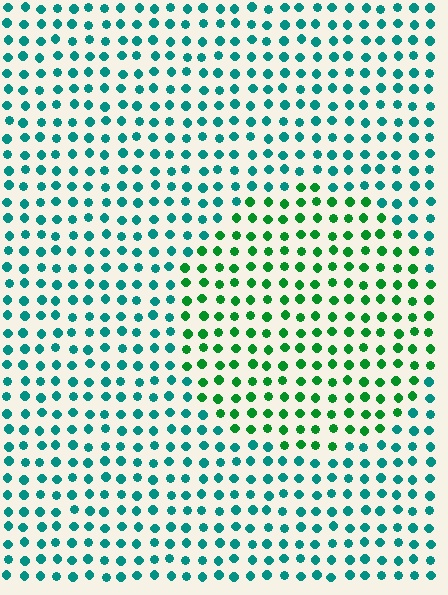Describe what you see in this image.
The image is filled with small teal elements in a uniform arrangement. A circle-shaped region is visible where the elements are tinted to a slightly different hue, forming a subtle color boundary.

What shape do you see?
I see a circle.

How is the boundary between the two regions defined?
The boundary is defined purely by a slight shift in hue (about 41 degrees). Spacing, size, and orientation are identical on both sides.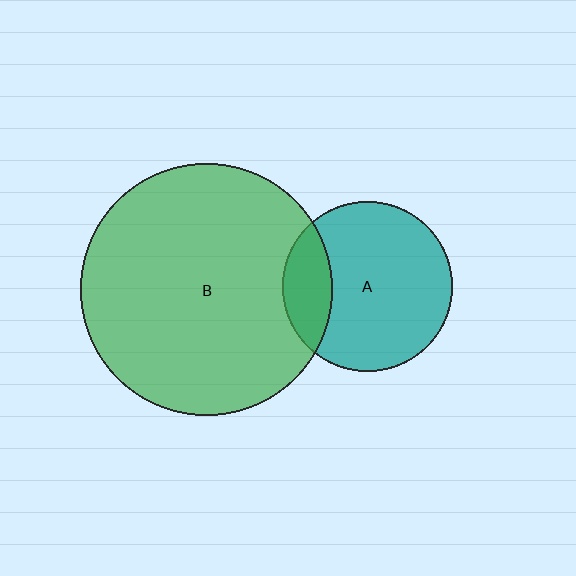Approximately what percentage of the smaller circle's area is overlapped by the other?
Approximately 20%.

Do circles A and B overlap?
Yes.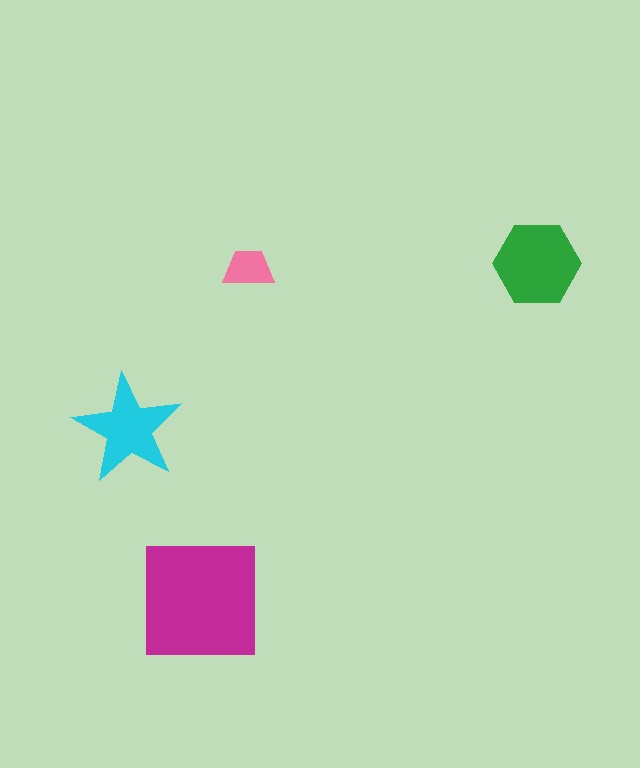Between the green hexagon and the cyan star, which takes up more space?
The green hexagon.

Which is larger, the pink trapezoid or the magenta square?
The magenta square.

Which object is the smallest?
The pink trapezoid.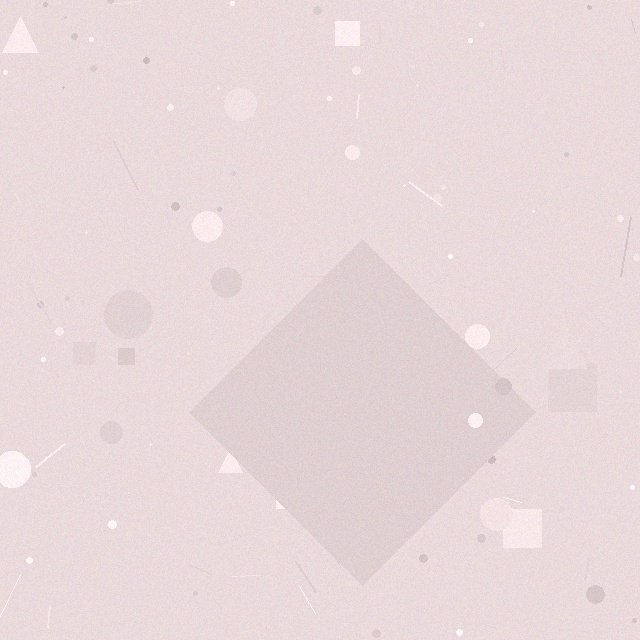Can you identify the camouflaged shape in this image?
The camouflaged shape is a diamond.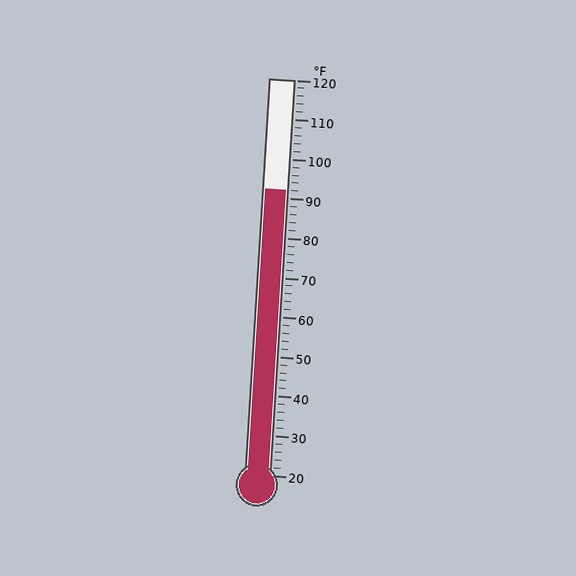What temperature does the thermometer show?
The thermometer shows approximately 92°F.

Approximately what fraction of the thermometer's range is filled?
The thermometer is filled to approximately 70% of its range.